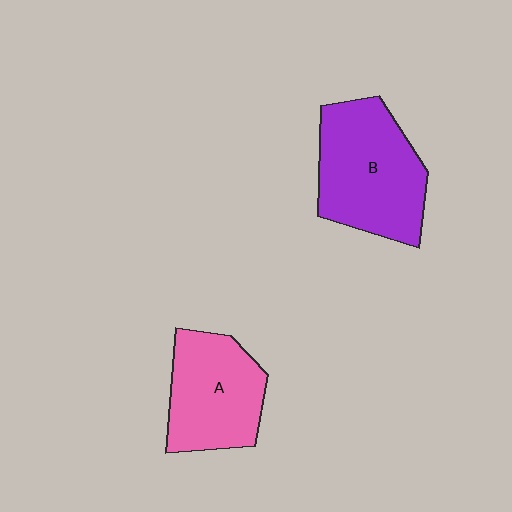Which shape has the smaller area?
Shape A (pink).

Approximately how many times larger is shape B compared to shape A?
Approximately 1.2 times.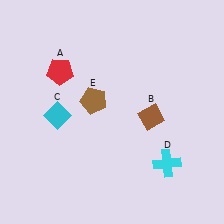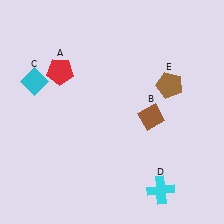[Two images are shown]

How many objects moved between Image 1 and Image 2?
3 objects moved between the two images.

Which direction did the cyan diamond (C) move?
The cyan diamond (C) moved up.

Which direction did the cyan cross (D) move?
The cyan cross (D) moved down.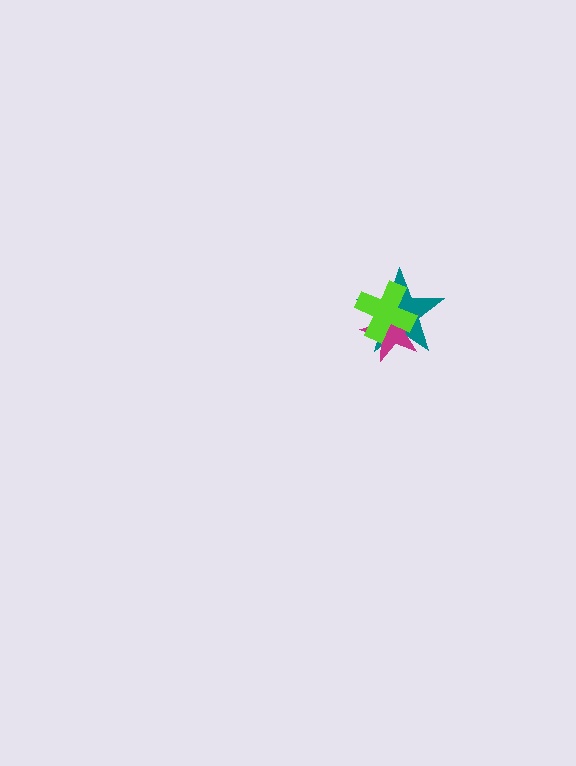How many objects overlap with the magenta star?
2 objects overlap with the magenta star.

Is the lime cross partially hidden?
No, no other shape covers it.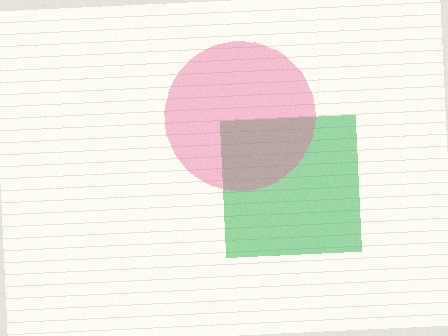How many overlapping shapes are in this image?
There are 2 overlapping shapes in the image.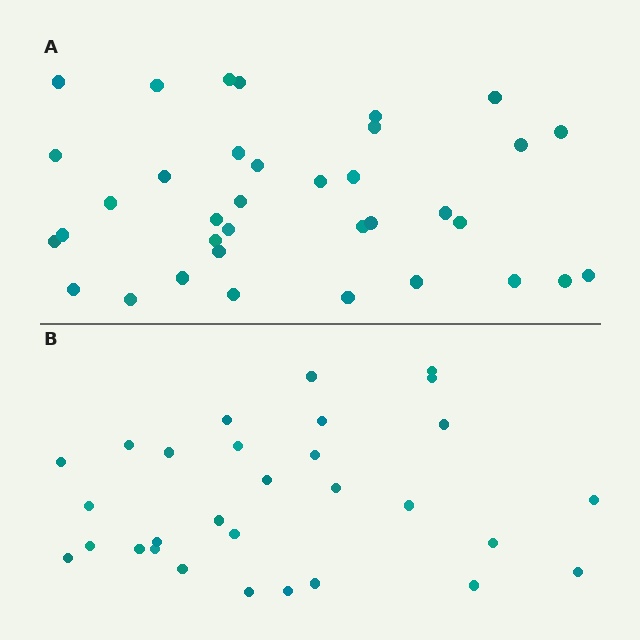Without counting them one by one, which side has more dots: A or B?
Region A (the top region) has more dots.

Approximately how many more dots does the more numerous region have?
Region A has about 6 more dots than region B.